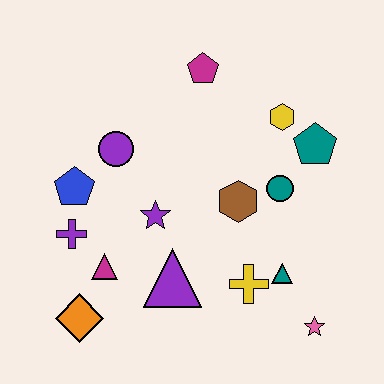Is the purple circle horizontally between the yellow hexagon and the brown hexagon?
No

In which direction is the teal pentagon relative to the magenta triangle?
The teal pentagon is to the right of the magenta triangle.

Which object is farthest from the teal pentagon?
The orange diamond is farthest from the teal pentagon.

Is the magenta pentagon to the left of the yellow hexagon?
Yes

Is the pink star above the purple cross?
No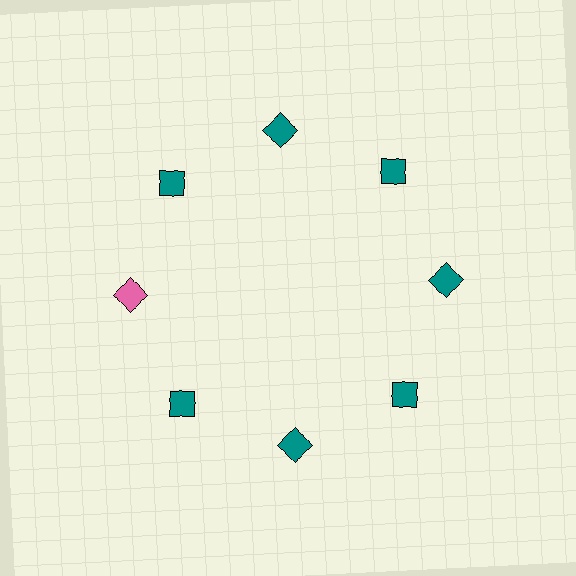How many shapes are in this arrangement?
There are 8 shapes arranged in a ring pattern.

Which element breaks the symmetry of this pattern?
The pink diamond at roughly the 9 o'clock position breaks the symmetry. All other shapes are teal diamonds.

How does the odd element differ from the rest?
It has a different color: pink instead of teal.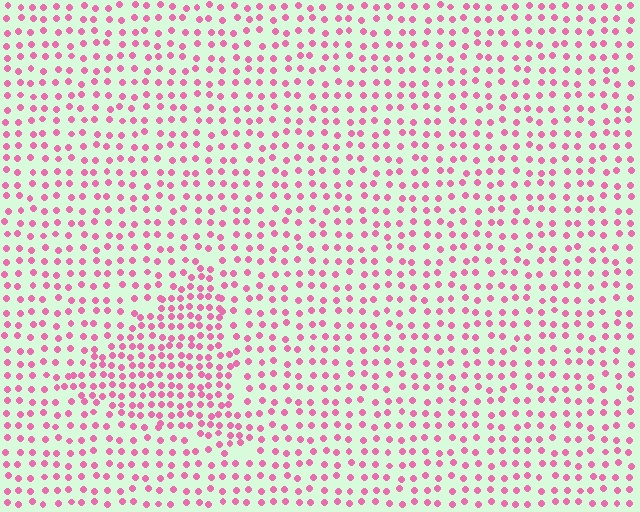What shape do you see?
I see a triangle.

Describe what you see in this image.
The image contains small pink elements arranged at two different densities. A triangle-shaped region is visible where the elements are more densely packed than the surrounding area.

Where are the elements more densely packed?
The elements are more densely packed inside the triangle boundary.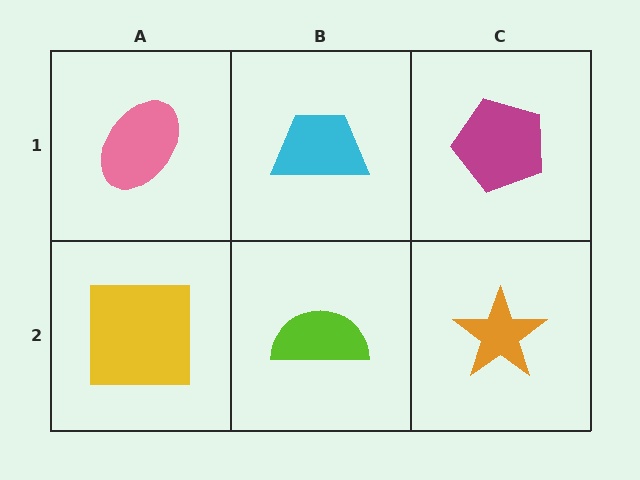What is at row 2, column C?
An orange star.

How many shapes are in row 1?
3 shapes.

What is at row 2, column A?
A yellow square.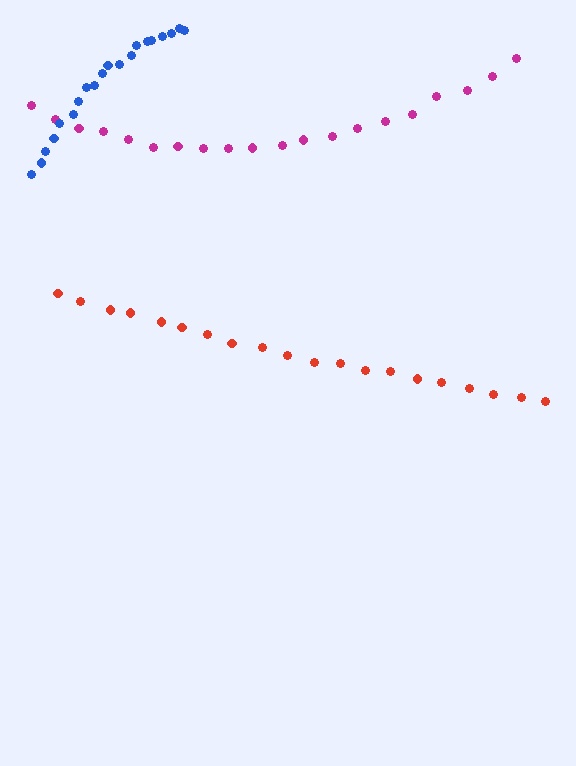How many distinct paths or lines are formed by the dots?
There are 3 distinct paths.